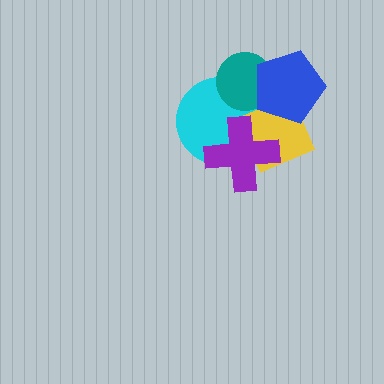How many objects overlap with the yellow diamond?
4 objects overlap with the yellow diamond.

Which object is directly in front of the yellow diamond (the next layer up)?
The purple cross is directly in front of the yellow diamond.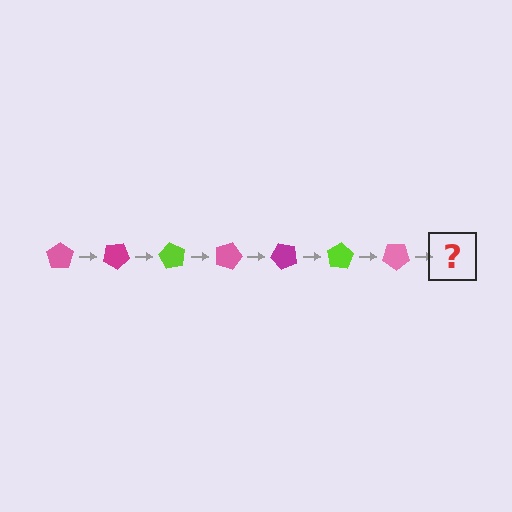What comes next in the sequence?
The next element should be a magenta pentagon, rotated 210 degrees from the start.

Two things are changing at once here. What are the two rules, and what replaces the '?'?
The two rules are that it rotates 30 degrees each step and the color cycles through pink, magenta, and lime. The '?' should be a magenta pentagon, rotated 210 degrees from the start.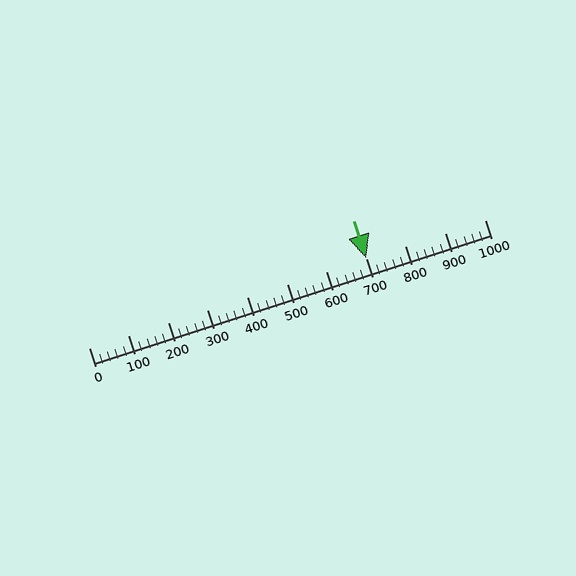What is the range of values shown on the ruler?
The ruler shows values from 0 to 1000.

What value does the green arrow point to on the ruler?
The green arrow points to approximately 700.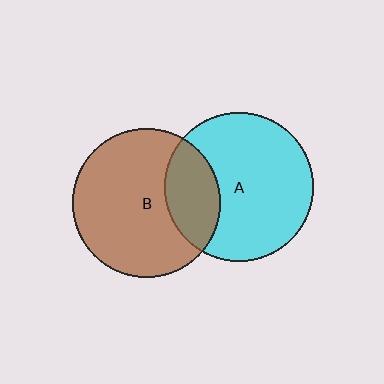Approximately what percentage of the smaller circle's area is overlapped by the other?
Approximately 25%.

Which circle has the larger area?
Circle A (cyan).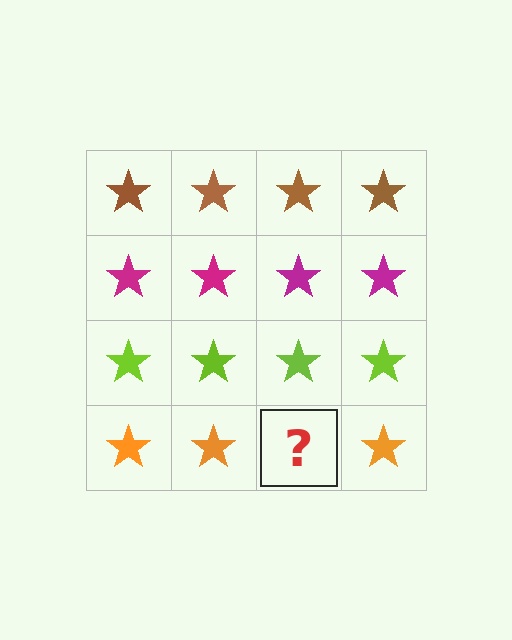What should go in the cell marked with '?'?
The missing cell should contain an orange star.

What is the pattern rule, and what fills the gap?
The rule is that each row has a consistent color. The gap should be filled with an orange star.